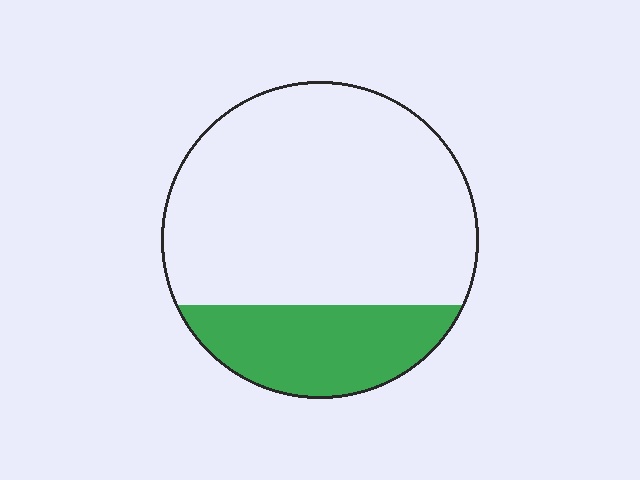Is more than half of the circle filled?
No.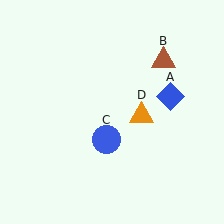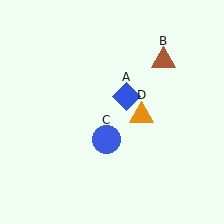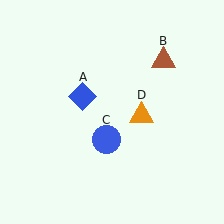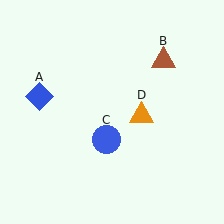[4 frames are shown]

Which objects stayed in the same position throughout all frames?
Brown triangle (object B) and blue circle (object C) and orange triangle (object D) remained stationary.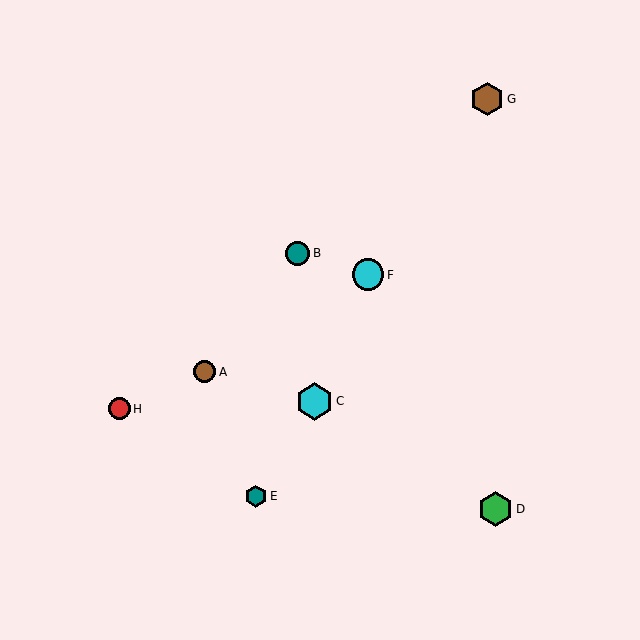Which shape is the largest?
The cyan hexagon (labeled C) is the largest.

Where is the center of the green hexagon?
The center of the green hexagon is at (496, 509).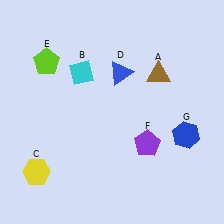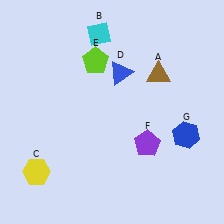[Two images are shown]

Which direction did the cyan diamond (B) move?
The cyan diamond (B) moved up.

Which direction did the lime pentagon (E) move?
The lime pentagon (E) moved right.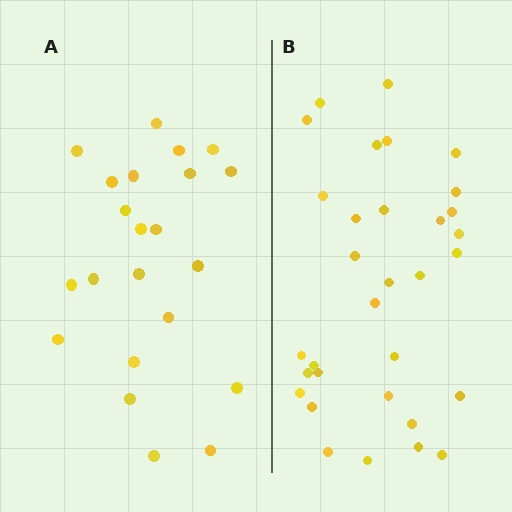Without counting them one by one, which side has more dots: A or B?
Region B (the right region) has more dots.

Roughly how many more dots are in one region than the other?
Region B has roughly 10 or so more dots than region A.